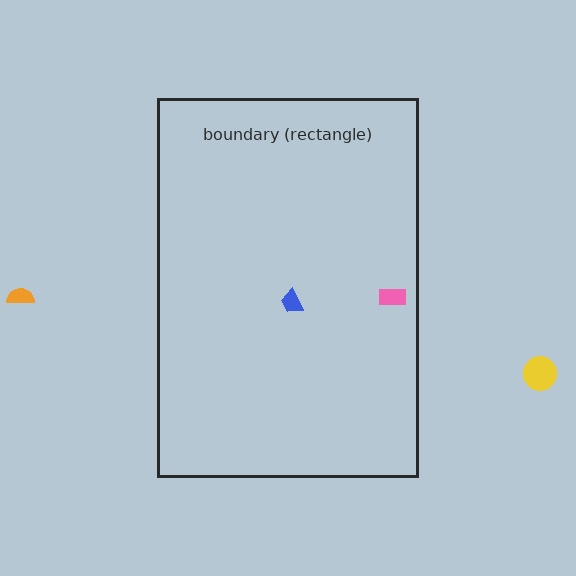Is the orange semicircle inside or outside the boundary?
Outside.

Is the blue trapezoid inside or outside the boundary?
Inside.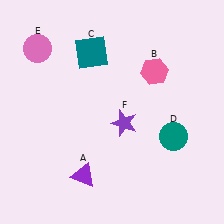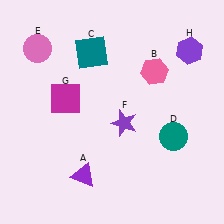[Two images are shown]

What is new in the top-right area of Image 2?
A purple hexagon (H) was added in the top-right area of Image 2.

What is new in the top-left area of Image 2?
A magenta square (G) was added in the top-left area of Image 2.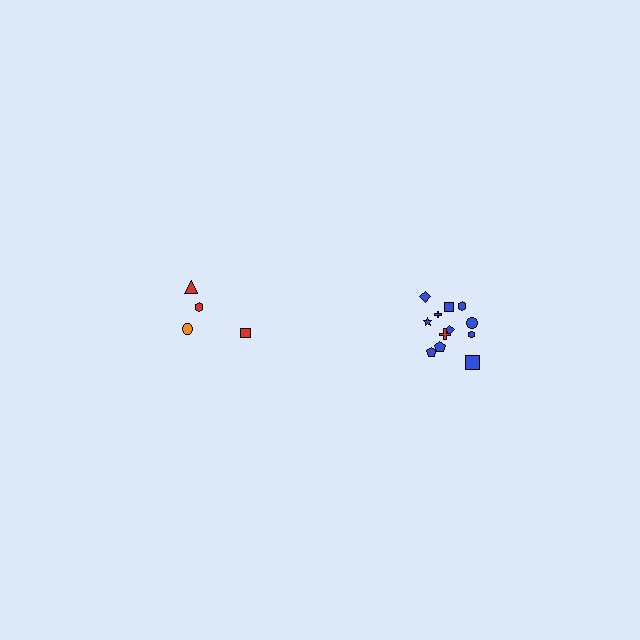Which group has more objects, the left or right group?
The right group.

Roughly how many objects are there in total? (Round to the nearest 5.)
Roughly 15 objects in total.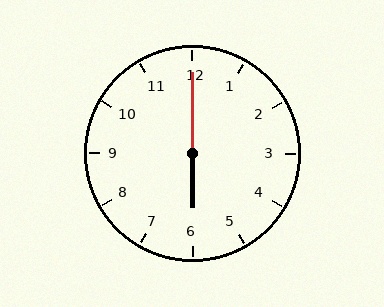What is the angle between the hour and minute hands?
Approximately 180 degrees.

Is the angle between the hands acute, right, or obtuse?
It is obtuse.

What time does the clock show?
6:00.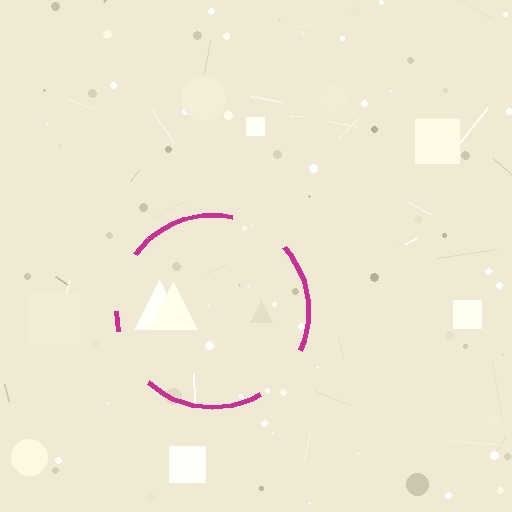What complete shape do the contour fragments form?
The contour fragments form a circle.